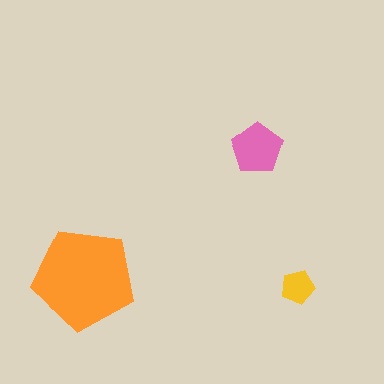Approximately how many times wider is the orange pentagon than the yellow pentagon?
About 3 times wider.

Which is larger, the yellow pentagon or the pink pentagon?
The pink one.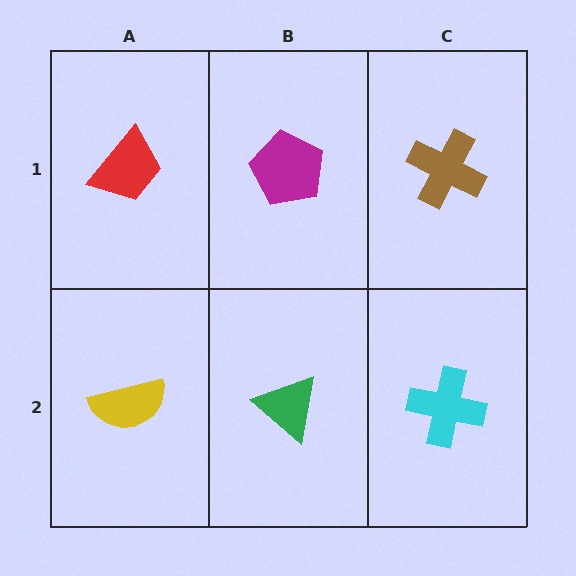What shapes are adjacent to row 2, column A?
A red trapezoid (row 1, column A), a green triangle (row 2, column B).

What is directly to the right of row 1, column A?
A magenta pentagon.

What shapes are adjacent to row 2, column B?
A magenta pentagon (row 1, column B), a yellow semicircle (row 2, column A), a cyan cross (row 2, column C).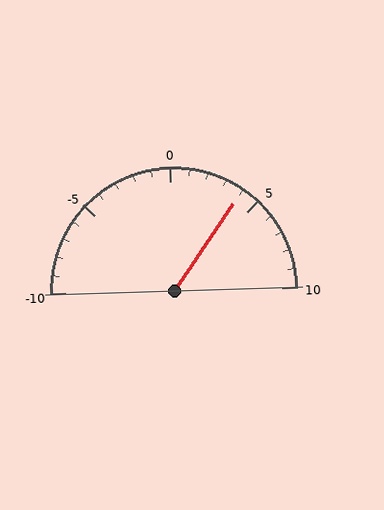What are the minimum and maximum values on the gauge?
The gauge ranges from -10 to 10.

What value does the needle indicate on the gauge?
The needle indicates approximately 4.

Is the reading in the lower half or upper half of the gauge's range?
The reading is in the upper half of the range (-10 to 10).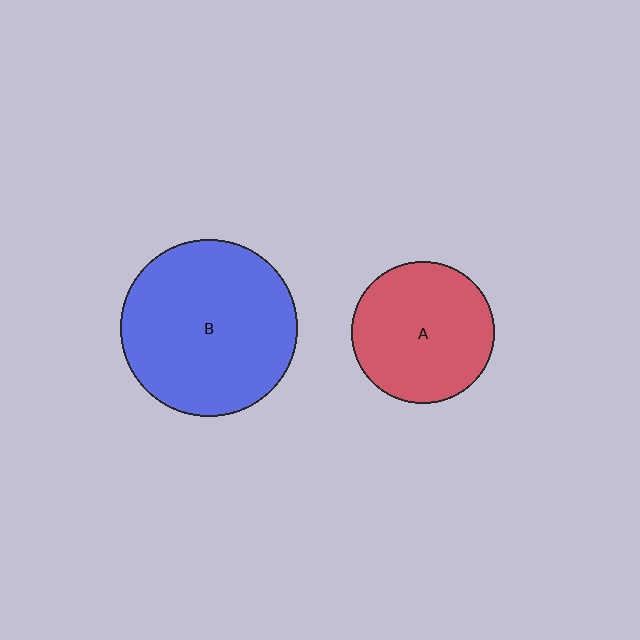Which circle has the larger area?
Circle B (blue).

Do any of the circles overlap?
No, none of the circles overlap.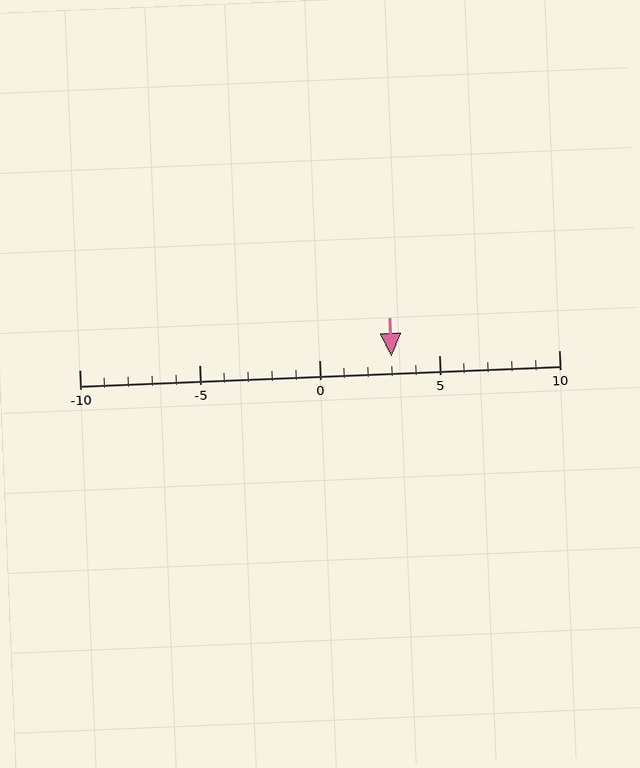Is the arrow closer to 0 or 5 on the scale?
The arrow is closer to 5.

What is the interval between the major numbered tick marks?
The major tick marks are spaced 5 units apart.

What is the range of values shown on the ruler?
The ruler shows values from -10 to 10.